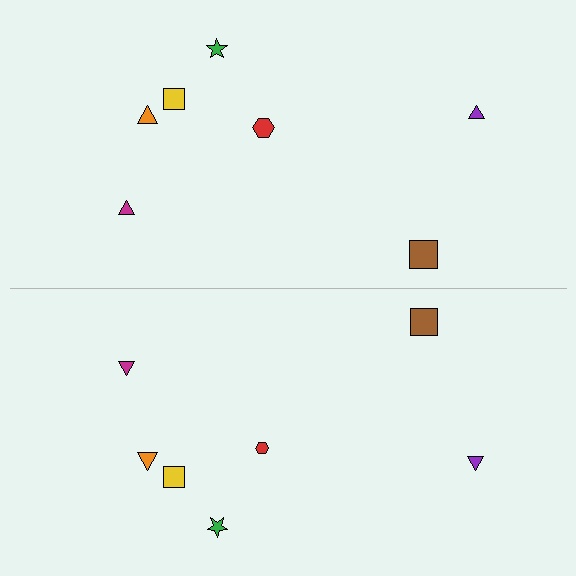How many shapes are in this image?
There are 14 shapes in this image.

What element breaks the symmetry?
The red hexagon on the bottom side has a different size than its mirror counterpart.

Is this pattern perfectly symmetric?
No, the pattern is not perfectly symmetric. The red hexagon on the bottom side has a different size than its mirror counterpart.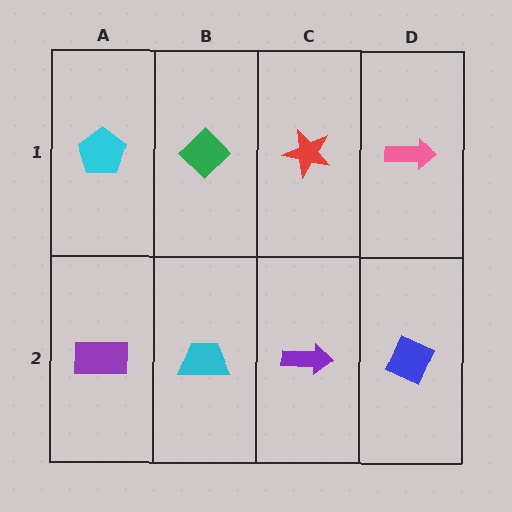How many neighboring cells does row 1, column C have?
3.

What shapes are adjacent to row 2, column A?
A cyan pentagon (row 1, column A), a cyan trapezoid (row 2, column B).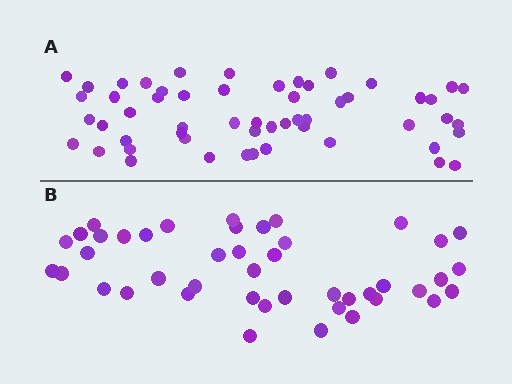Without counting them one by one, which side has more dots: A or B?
Region A (the top region) has more dots.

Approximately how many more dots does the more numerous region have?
Region A has roughly 12 or so more dots than region B.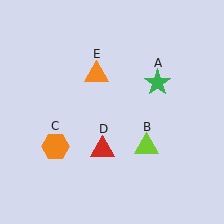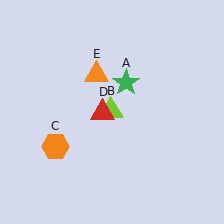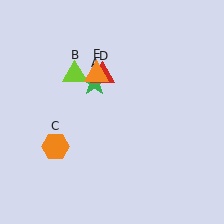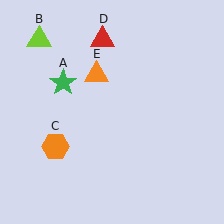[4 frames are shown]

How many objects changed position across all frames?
3 objects changed position: green star (object A), lime triangle (object B), red triangle (object D).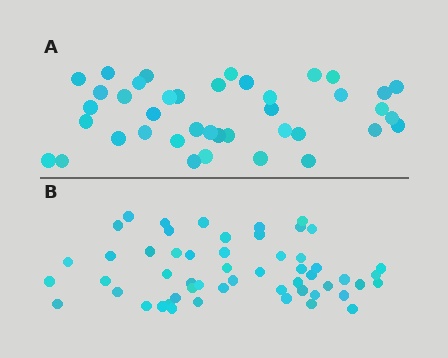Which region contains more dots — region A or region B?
Region B (the bottom region) has more dots.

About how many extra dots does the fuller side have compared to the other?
Region B has approximately 15 more dots than region A.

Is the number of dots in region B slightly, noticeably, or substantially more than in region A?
Region B has noticeably more, but not dramatically so. The ratio is roughly 1.4 to 1.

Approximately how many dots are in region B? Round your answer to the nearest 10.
About 50 dots. (The exact count is 54, which rounds to 50.)